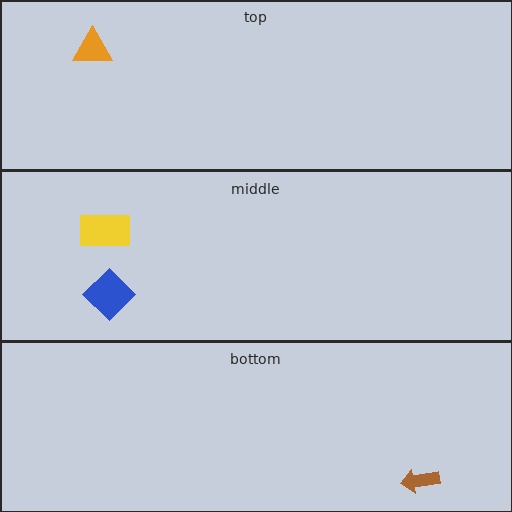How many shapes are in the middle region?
2.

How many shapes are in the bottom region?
1.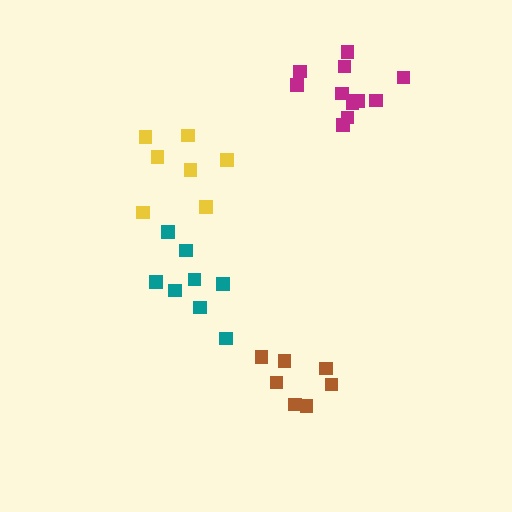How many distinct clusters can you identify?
There are 4 distinct clusters.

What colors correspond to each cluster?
The clusters are colored: brown, yellow, magenta, teal.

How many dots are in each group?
Group 1: 7 dots, Group 2: 7 dots, Group 3: 12 dots, Group 4: 8 dots (34 total).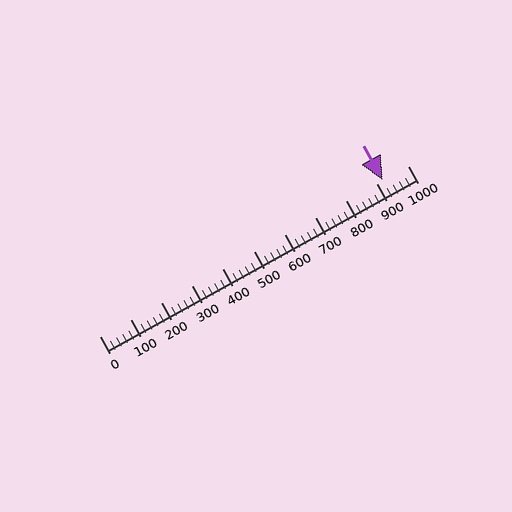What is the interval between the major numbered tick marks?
The major tick marks are spaced 100 units apart.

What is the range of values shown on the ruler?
The ruler shows values from 0 to 1000.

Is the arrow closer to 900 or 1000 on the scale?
The arrow is closer to 900.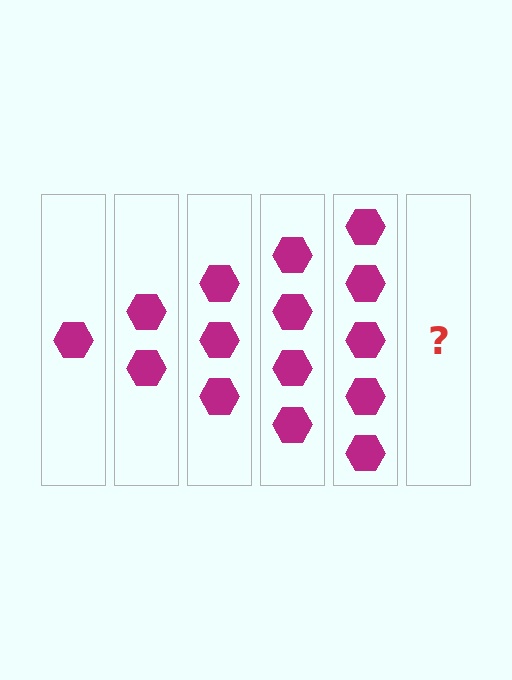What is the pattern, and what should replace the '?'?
The pattern is that each step adds one more hexagon. The '?' should be 6 hexagons.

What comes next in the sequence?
The next element should be 6 hexagons.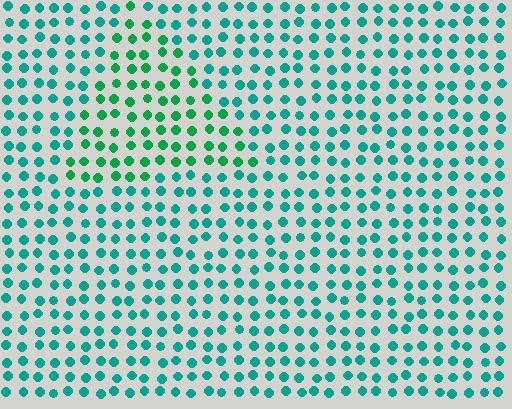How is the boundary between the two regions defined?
The boundary is defined purely by a slight shift in hue (about 29 degrees). Spacing, size, and orientation are identical on both sides.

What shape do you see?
I see a triangle.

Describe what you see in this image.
The image is filled with small teal elements in a uniform arrangement. A triangle-shaped region is visible where the elements are tinted to a slightly different hue, forming a subtle color boundary.